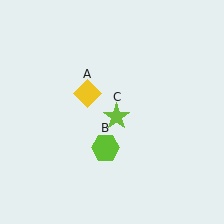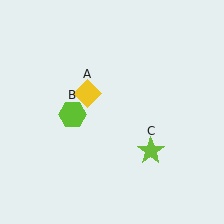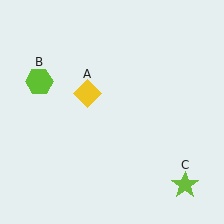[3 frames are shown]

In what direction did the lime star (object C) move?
The lime star (object C) moved down and to the right.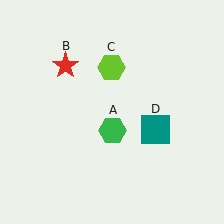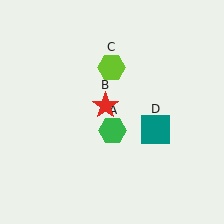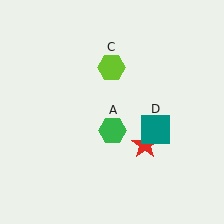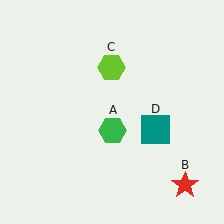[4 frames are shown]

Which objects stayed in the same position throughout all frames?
Green hexagon (object A) and lime hexagon (object C) and teal square (object D) remained stationary.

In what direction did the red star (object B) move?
The red star (object B) moved down and to the right.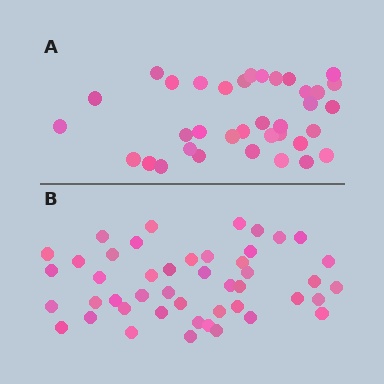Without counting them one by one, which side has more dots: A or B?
Region B (the bottom region) has more dots.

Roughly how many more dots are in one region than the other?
Region B has roughly 10 or so more dots than region A.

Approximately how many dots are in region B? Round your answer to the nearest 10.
About 50 dots. (The exact count is 46, which rounds to 50.)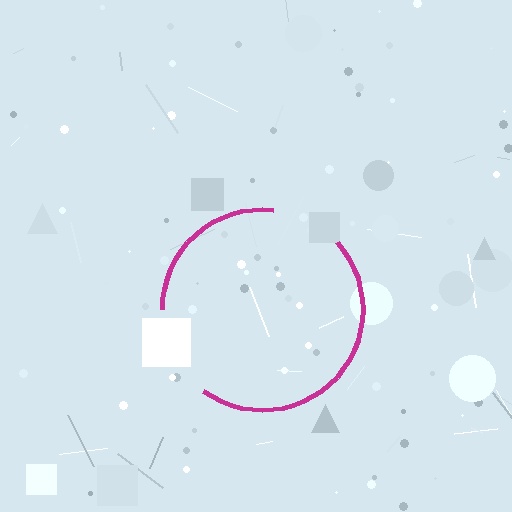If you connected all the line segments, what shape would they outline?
They would outline a circle.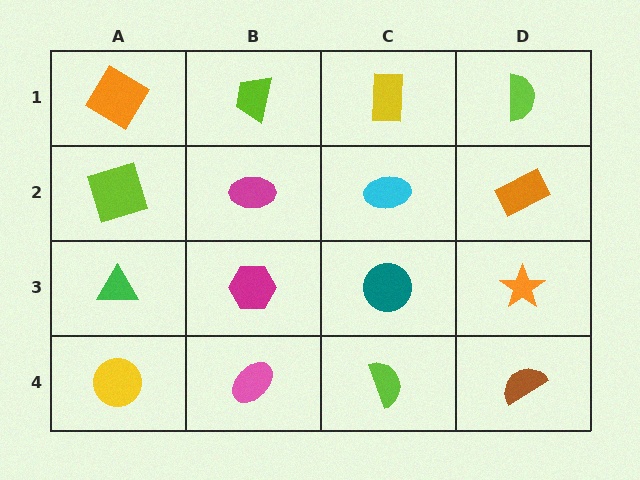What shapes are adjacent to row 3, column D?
An orange rectangle (row 2, column D), a brown semicircle (row 4, column D), a teal circle (row 3, column C).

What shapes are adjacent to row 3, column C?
A cyan ellipse (row 2, column C), a lime semicircle (row 4, column C), a magenta hexagon (row 3, column B), an orange star (row 3, column D).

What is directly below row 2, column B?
A magenta hexagon.